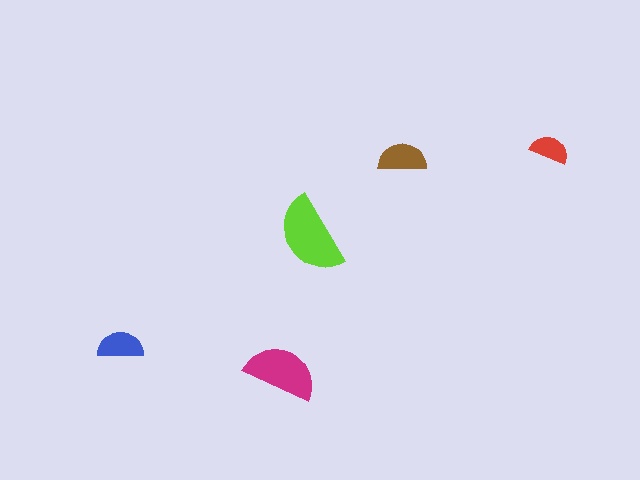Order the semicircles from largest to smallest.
the lime one, the magenta one, the brown one, the blue one, the red one.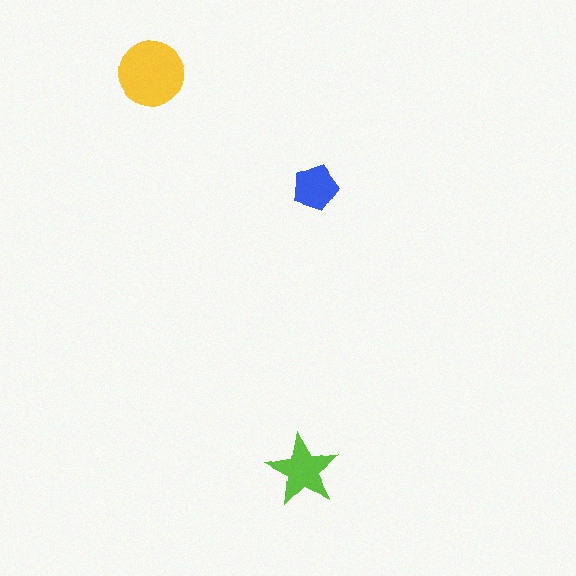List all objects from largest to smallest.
The yellow circle, the lime star, the blue pentagon.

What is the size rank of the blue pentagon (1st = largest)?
3rd.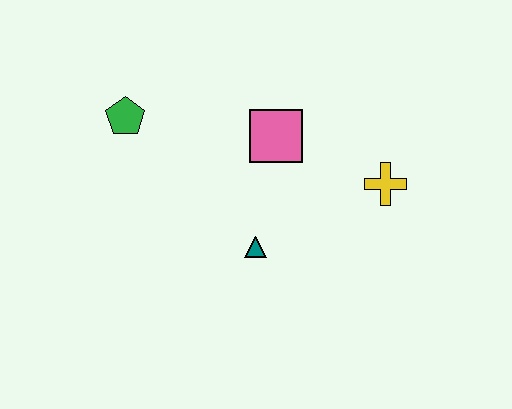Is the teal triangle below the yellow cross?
Yes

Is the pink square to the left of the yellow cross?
Yes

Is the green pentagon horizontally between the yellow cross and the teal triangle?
No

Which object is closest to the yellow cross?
The pink square is closest to the yellow cross.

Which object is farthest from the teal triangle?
The green pentagon is farthest from the teal triangle.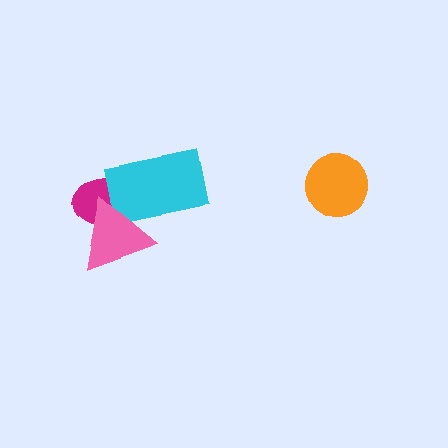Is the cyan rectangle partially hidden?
Yes, it is partially covered by another shape.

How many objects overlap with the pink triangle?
2 objects overlap with the pink triangle.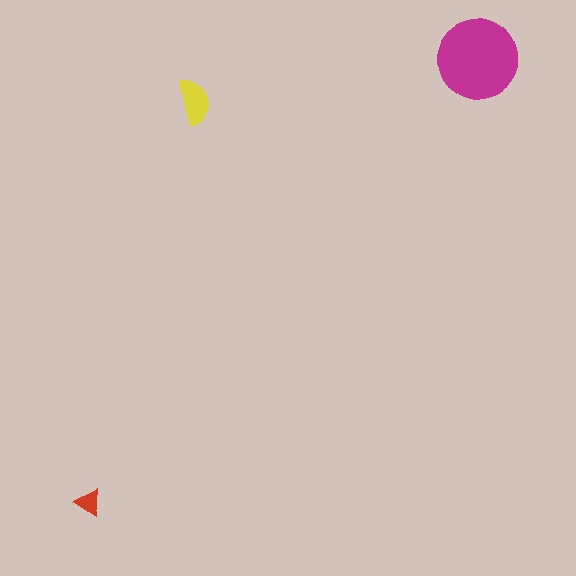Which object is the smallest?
The red triangle.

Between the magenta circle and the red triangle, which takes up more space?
The magenta circle.